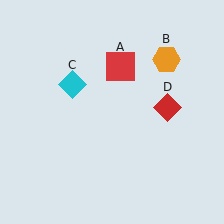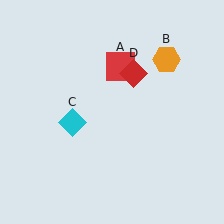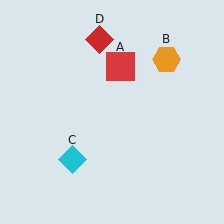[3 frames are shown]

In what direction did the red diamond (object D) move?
The red diamond (object D) moved up and to the left.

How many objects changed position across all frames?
2 objects changed position: cyan diamond (object C), red diamond (object D).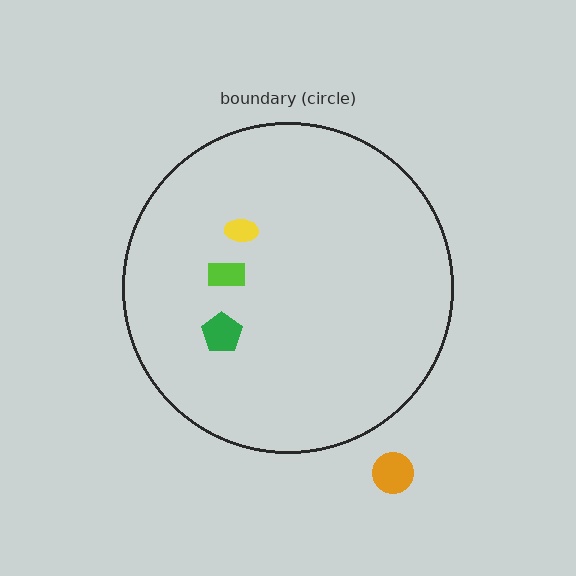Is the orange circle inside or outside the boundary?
Outside.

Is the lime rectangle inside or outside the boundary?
Inside.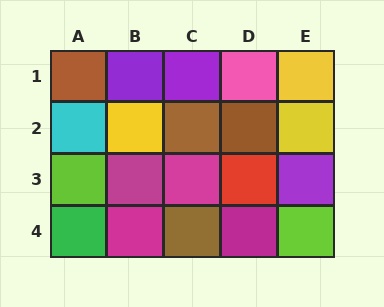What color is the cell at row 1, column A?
Brown.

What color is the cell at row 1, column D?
Pink.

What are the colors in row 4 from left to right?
Green, magenta, brown, magenta, lime.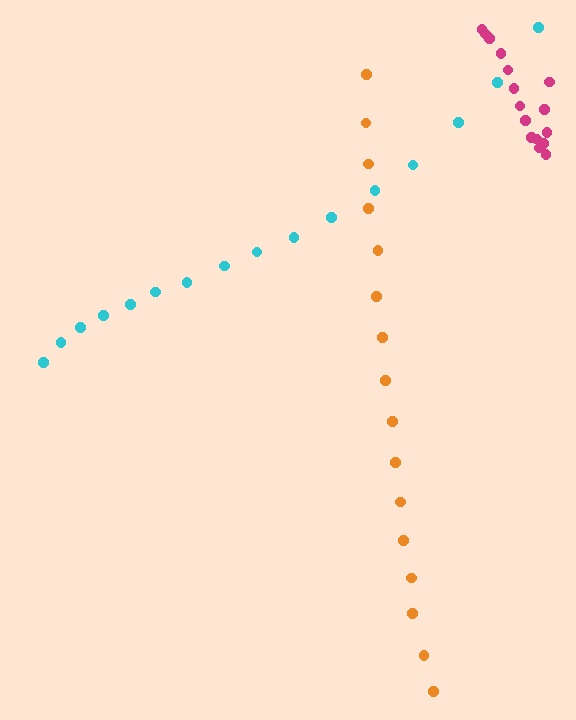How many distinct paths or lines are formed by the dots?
There are 3 distinct paths.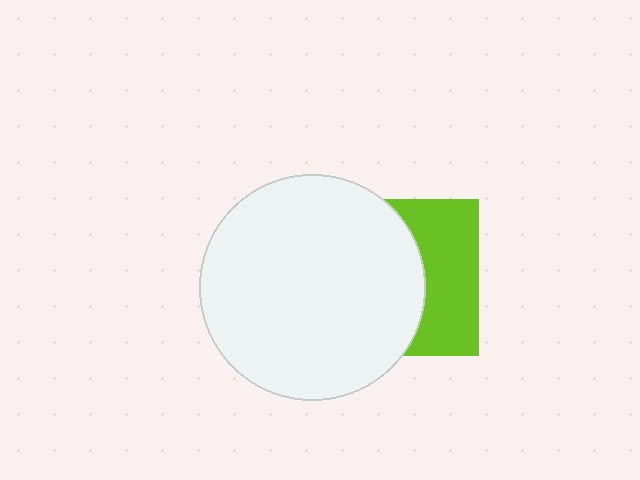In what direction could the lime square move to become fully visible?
The lime square could move right. That would shift it out from behind the white circle entirely.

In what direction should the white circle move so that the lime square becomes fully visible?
The white circle should move left. That is the shortest direction to clear the overlap and leave the lime square fully visible.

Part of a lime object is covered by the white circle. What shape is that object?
It is a square.